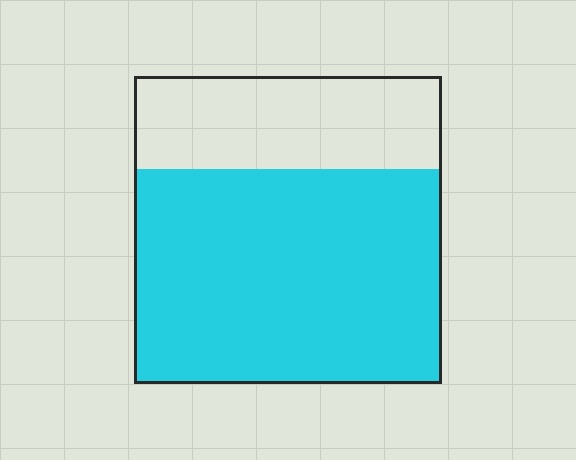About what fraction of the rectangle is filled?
About two thirds (2/3).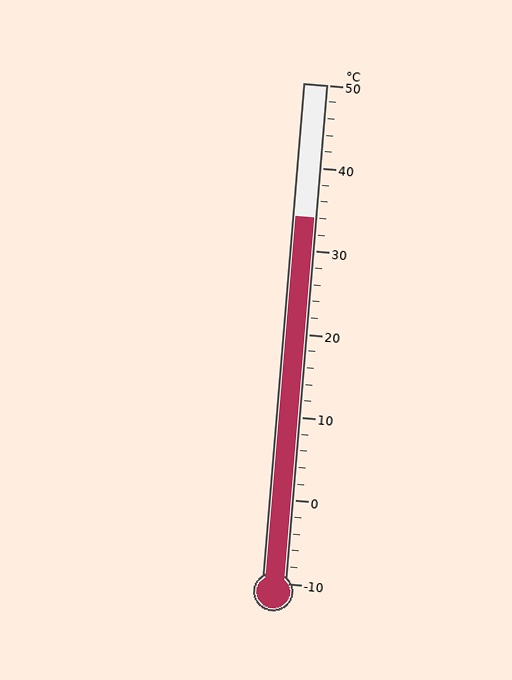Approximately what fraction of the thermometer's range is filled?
The thermometer is filled to approximately 75% of its range.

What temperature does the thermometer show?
The thermometer shows approximately 34°C.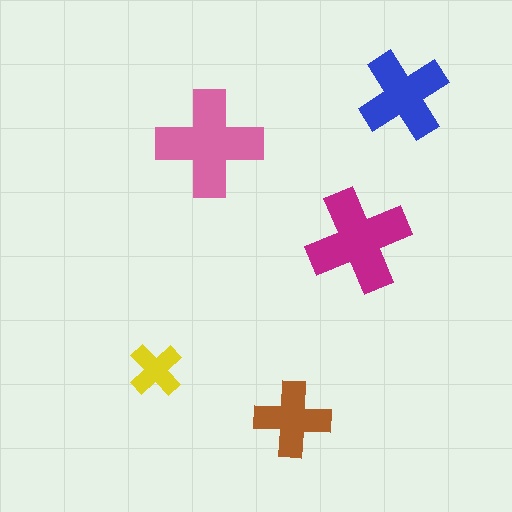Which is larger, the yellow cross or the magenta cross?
The magenta one.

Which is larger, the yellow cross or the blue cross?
The blue one.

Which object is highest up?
The blue cross is topmost.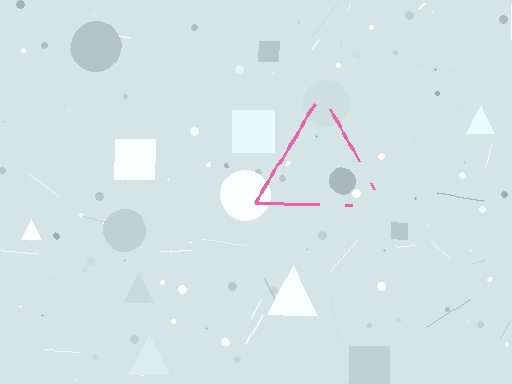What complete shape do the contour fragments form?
The contour fragments form a triangle.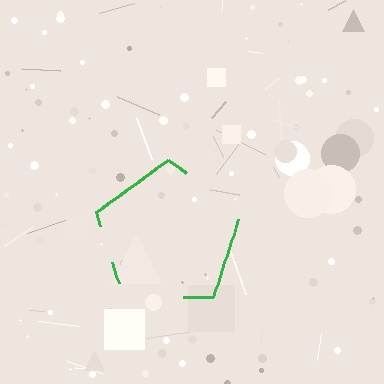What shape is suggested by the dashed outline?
The dashed outline suggests a pentagon.